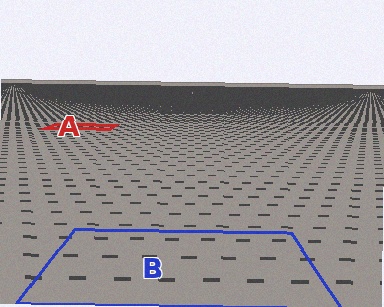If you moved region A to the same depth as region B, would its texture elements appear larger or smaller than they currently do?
They would appear larger. At a closer depth, the same texture elements are projected at a bigger on-screen size.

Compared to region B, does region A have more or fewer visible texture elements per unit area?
Region A has more texture elements per unit area — they are packed more densely because it is farther away.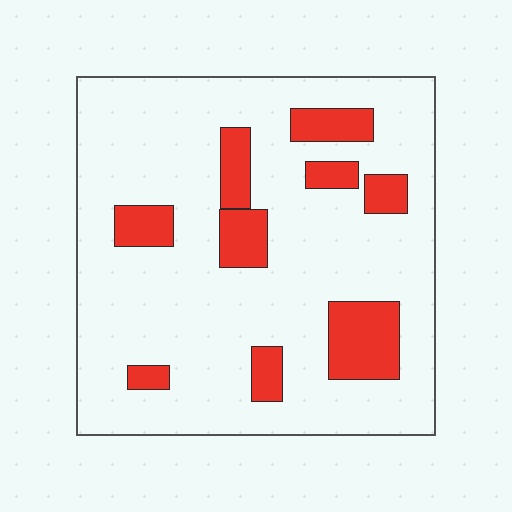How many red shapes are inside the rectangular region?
9.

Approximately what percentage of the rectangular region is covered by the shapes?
Approximately 15%.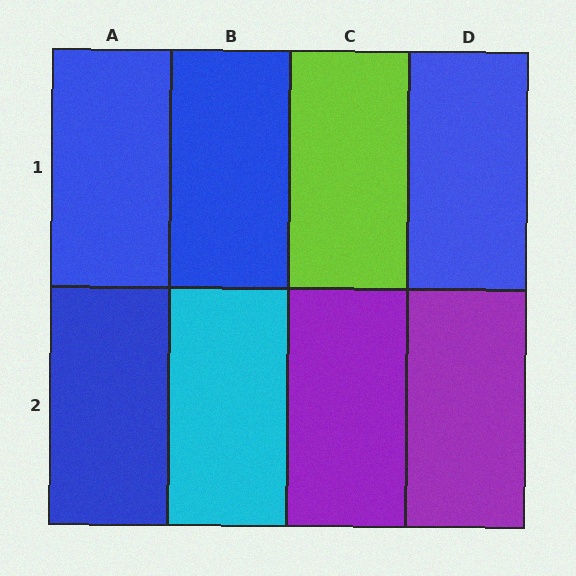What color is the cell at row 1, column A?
Blue.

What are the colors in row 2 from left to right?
Blue, cyan, purple, purple.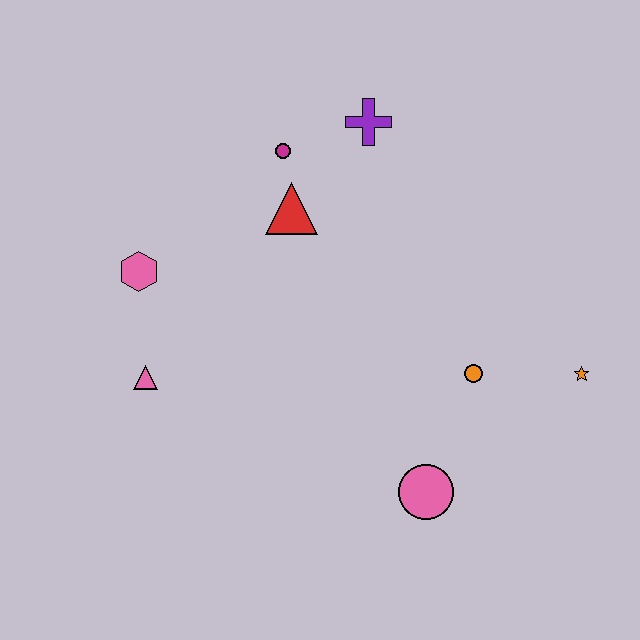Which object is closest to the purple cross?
The magenta circle is closest to the purple cross.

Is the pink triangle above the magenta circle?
No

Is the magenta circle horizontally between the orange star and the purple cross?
No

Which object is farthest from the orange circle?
The pink hexagon is farthest from the orange circle.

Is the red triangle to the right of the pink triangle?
Yes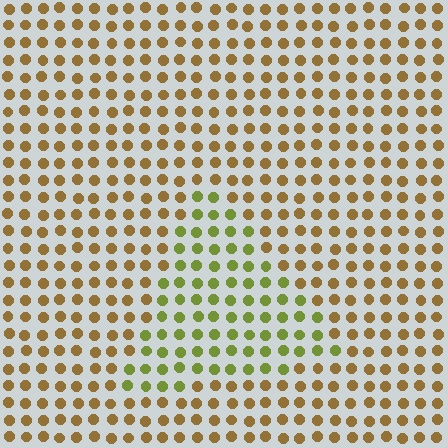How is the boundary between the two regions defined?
The boundary is defined purely by a slight shift in hue (about 42 degrees). Spacing, size, and orientation are identical on both sides.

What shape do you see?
I see a triangle.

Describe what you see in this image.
The image is filled with small brown elements in a uniform arrangement. A triangle-shaped region is visible where the elements are tinted to a slightly different hue, forming a subtle color boundary.